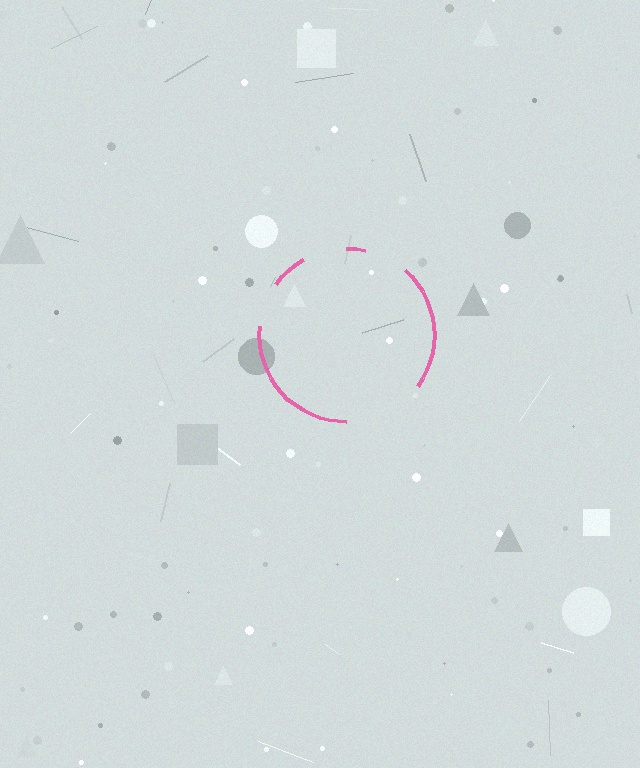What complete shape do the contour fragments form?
The contour fragments form a circle.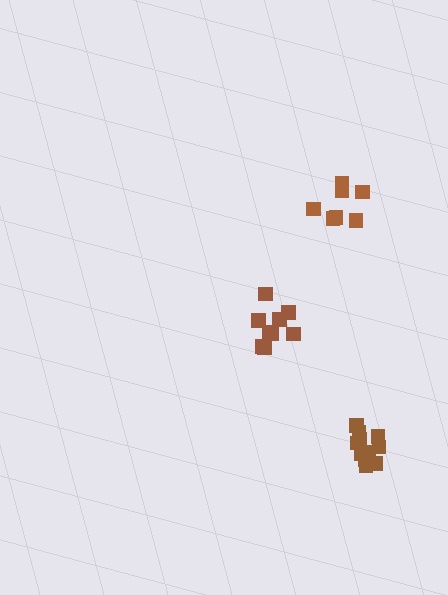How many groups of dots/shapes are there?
There are 3 groups.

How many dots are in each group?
Group 1: 9 dots, Group 2: 7 dots, Group 3: 11 dots (27 total).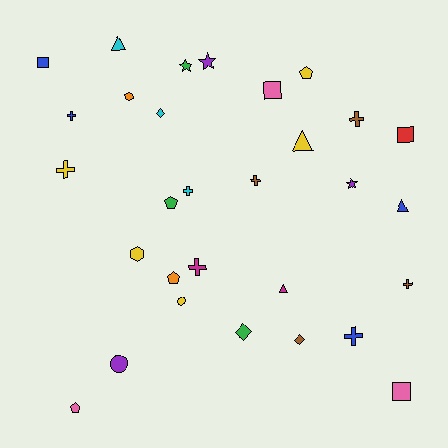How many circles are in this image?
There are 2 circles.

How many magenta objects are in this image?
There are 2 magenta objects.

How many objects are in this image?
There are 30 objects.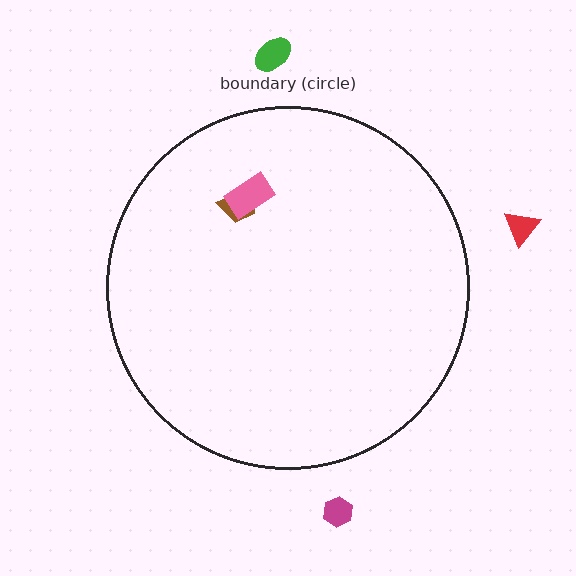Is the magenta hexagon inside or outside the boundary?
Outside.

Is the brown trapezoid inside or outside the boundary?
Inside.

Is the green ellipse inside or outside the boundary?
Outside.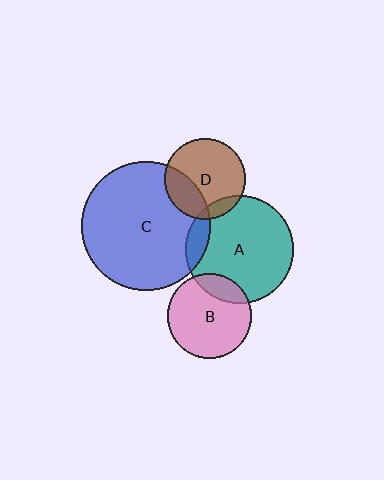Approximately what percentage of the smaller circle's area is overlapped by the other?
Approximately 25%.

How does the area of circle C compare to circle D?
Approximately 2.5 times.